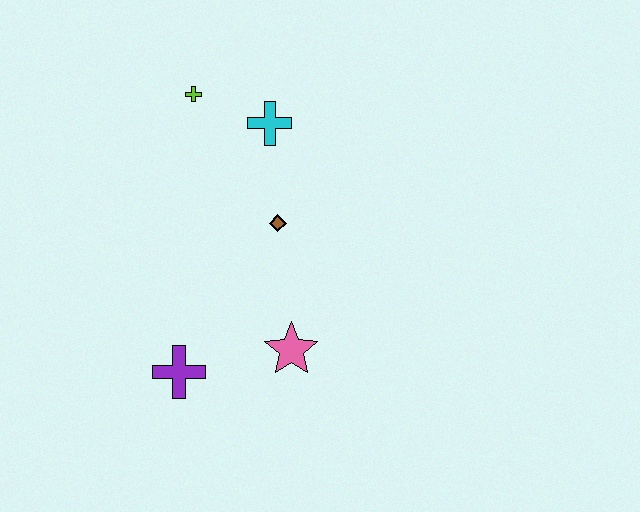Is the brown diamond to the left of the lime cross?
No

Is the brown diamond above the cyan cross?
No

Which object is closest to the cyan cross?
The lime cross is closest to the cyan cross.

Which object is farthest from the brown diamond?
The purple cross is farthest from the brown diamond.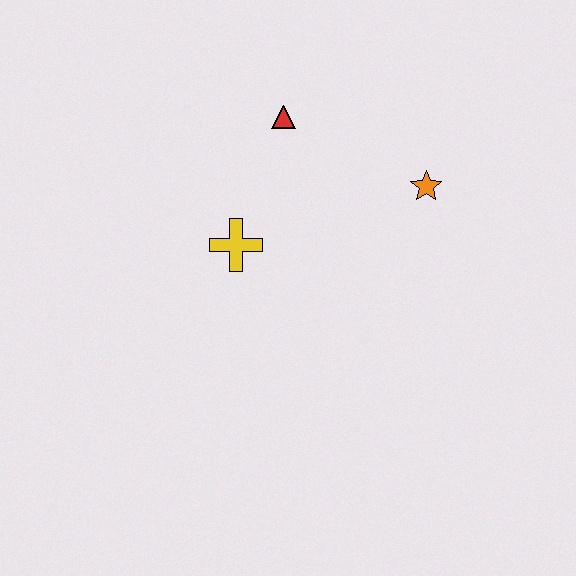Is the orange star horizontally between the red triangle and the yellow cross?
No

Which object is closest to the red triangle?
The yellow cross is closest to the red triangle.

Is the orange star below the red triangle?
Yes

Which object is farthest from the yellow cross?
The orange star is farthest from the yellow cross.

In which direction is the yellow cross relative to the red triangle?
The yellow cross is below the red triangle.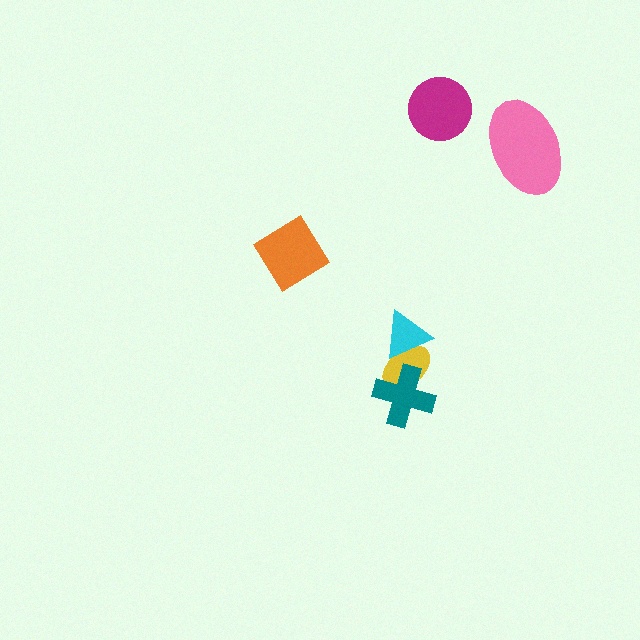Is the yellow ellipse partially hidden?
Yes, it is partially covered by another shape.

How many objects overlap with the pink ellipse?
0 objects overlap with the pink ellipse.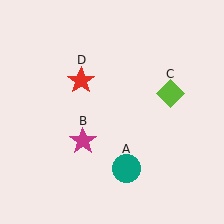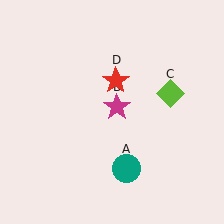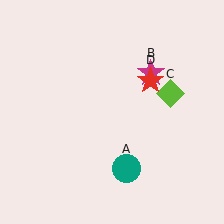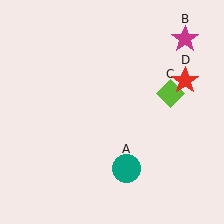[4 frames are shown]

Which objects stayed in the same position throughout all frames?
Teal circle (object A) and lime diamond (object C) remained stationary.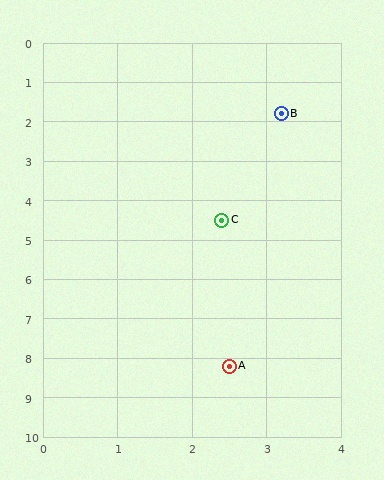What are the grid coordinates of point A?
Point A is at approximately (2.5, 8.2).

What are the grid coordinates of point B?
Point B is at approximately (3.2, 1.8).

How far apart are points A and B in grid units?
Points A and B are about 6.4 grid units apart.